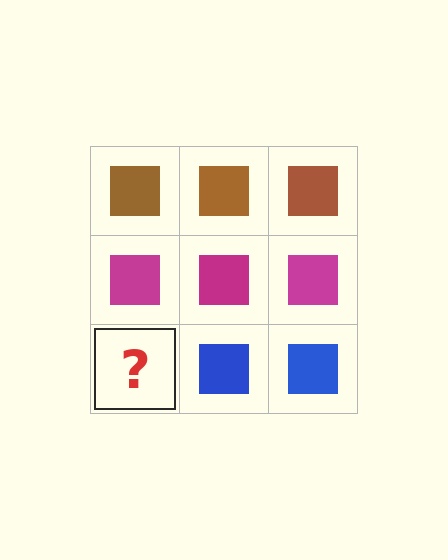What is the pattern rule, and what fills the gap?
The rule is that each row has a consistent color. The gap should be filled with a blue square.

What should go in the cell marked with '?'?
The missing cell should contain a blue square.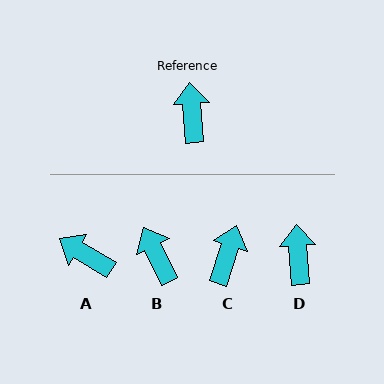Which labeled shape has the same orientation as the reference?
D.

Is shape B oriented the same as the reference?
No, it is off by about 21 degrees.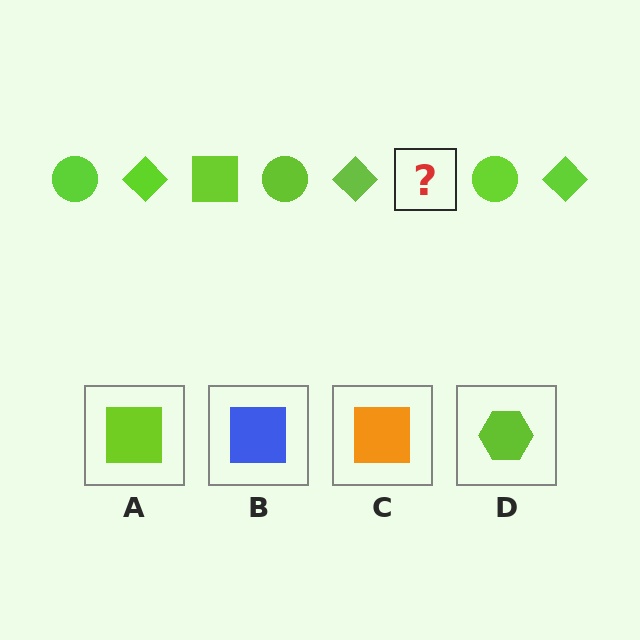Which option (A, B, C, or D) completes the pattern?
A.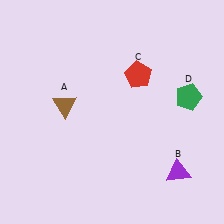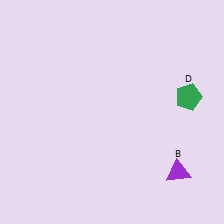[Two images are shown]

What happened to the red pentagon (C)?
The red pentagon (C) was removed in Image 2. It was in the top-right area of Image 1.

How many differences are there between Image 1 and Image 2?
There are 2 differences between the two images.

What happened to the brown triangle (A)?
The brown triangle (A) was removed in Image 2. It was in the top-left area of Image 1.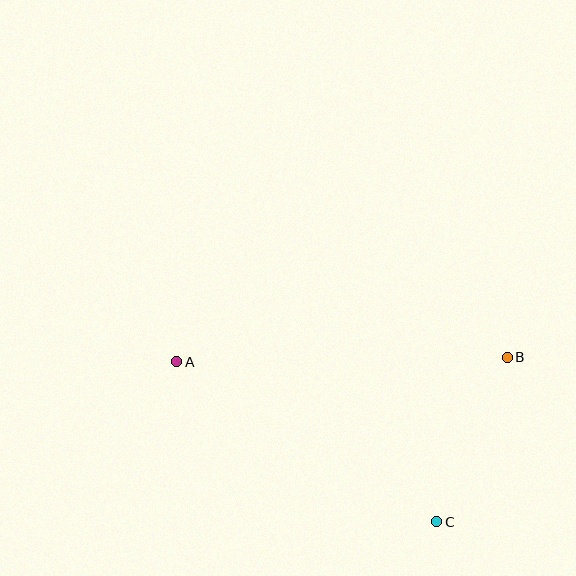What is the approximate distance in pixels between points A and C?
The distance between A and C is approximately 305 pixels.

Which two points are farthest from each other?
Points A and B are farthest from each other.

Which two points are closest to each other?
Points B and C are closest to each other.